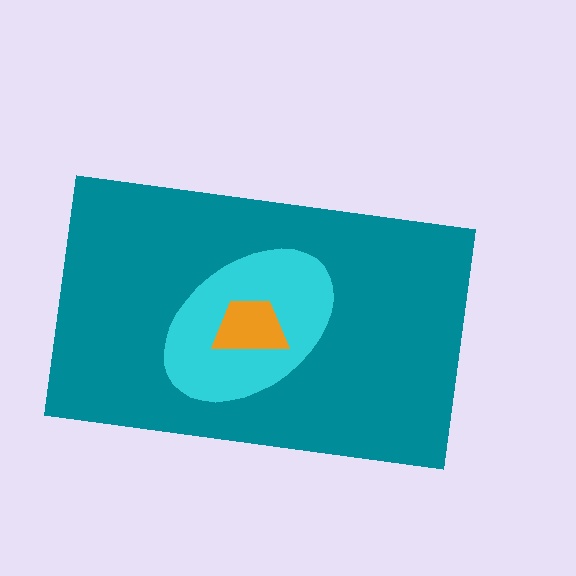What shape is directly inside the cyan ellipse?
The orange trapezoid.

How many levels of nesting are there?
3.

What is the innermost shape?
The orange trapezoid.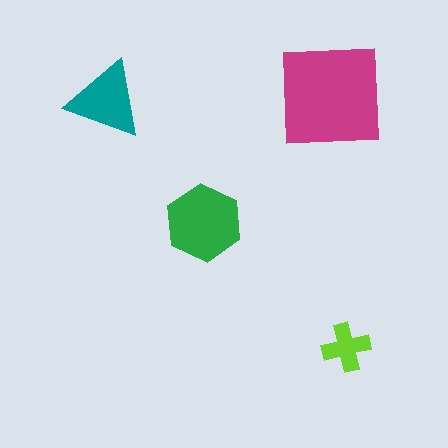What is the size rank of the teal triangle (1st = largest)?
3rd.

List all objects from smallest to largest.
The lime cross, the teal triangle, the green hexagon, the magenta square.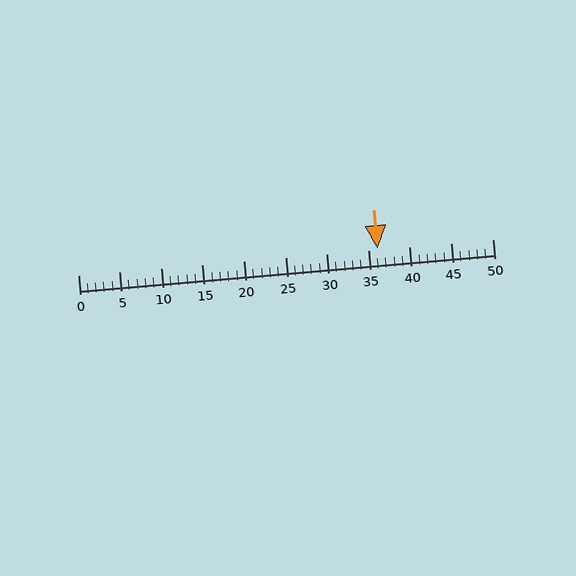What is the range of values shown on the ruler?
The ruler shows values from 0 to 50.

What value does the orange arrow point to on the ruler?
The orange arrow points to approximately 36.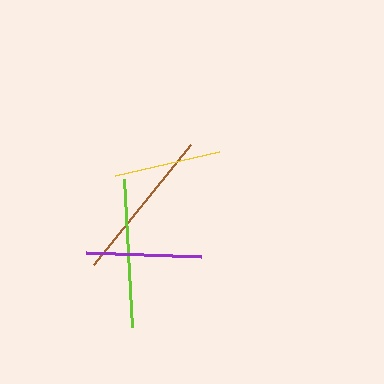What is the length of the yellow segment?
The yellow segment is approximately 107 pixels long.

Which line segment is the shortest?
The yellow line is the shortest at approximately 107 pixels.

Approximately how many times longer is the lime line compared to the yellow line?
The lime line is approximately 1.4 times the length of the yellow line.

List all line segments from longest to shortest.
From longest to shortest: brown, lime, purple, yellow.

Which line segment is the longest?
The brown line is the longest at approximately 155 pixels.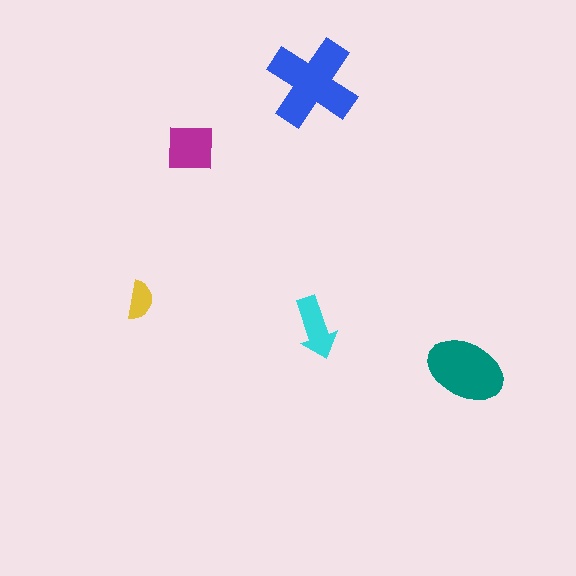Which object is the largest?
The blue cross.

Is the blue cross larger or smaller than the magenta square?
Larger.